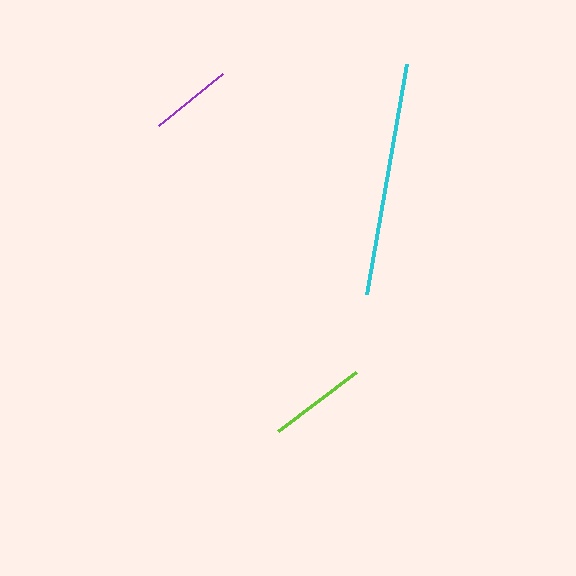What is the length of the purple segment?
The purple segment is approximately 83 pixels long.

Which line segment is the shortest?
The purple line is the shortest at approximately 83 pixels.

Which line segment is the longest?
The cyan line is the longest at approximately 233 pixels.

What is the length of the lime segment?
The lime segment is approximately 98 pixels long.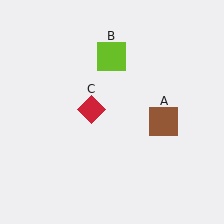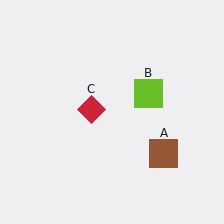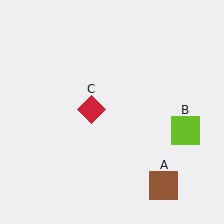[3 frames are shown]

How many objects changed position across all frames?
2 objects changed position: brown square (object A), lime square (object B).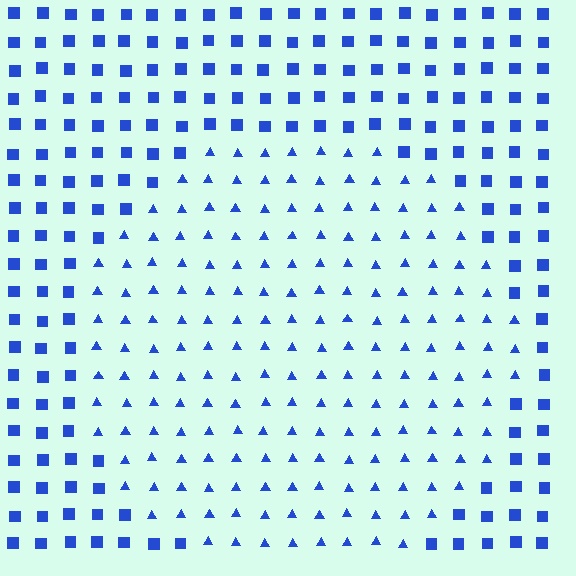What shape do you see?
I see a circle.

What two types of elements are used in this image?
The image uses triangles inside the circle region and squares outside it.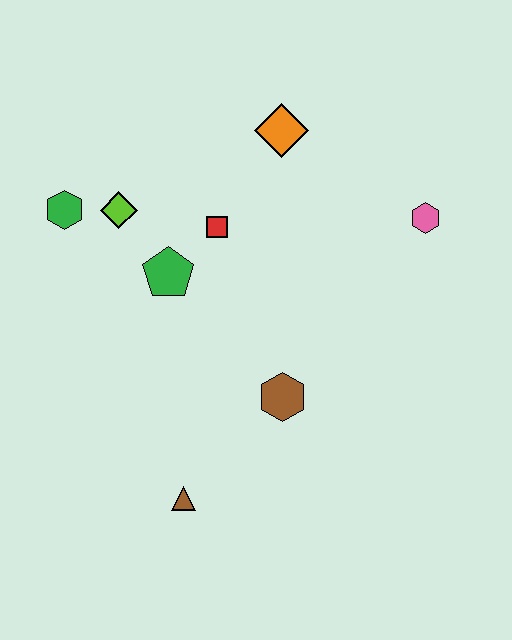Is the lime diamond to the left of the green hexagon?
No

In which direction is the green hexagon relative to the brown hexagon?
The green hexagon is to the left of the brown hexagon.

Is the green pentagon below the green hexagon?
Yes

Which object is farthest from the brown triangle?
The orange diamond is farthest from the brown triangle.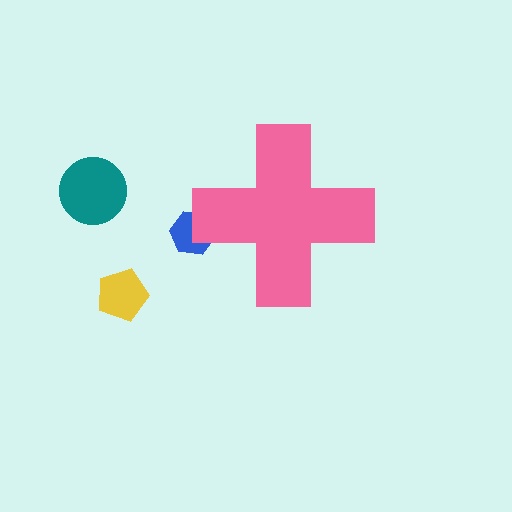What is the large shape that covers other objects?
A pink cross.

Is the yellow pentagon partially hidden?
No, the yellow pentagon is fully visible.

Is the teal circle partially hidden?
No, the teal circle is fully visible.